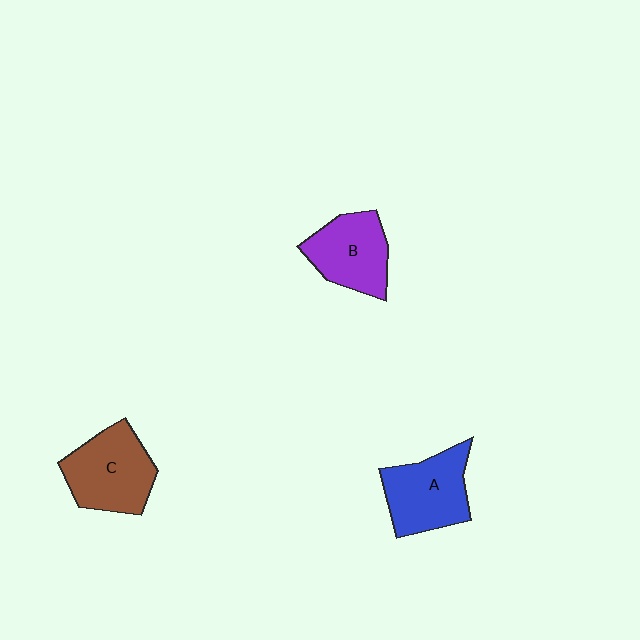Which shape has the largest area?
Shape C (brown).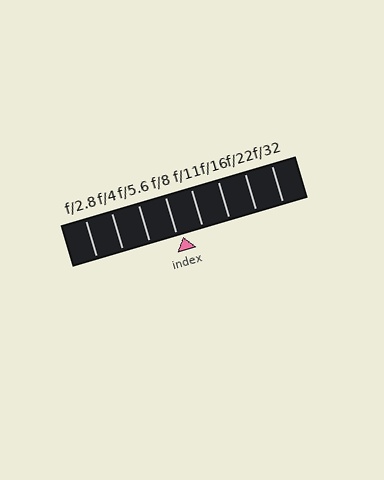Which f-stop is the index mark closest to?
The index mark is closest to f/8.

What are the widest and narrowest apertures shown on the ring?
The widest aperture shown is f/2.8 and the narrowest is f/32.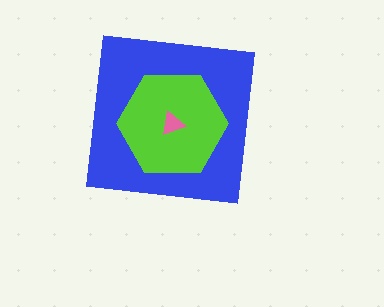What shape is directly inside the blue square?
The lime hexagon.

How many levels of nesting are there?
3.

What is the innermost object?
The pink triangle.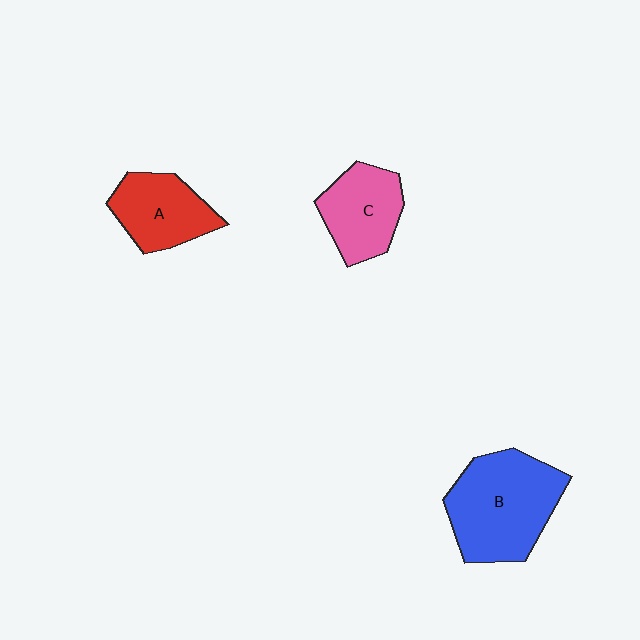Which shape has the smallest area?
Shape C (pink).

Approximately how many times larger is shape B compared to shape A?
Approximately 1.6 times.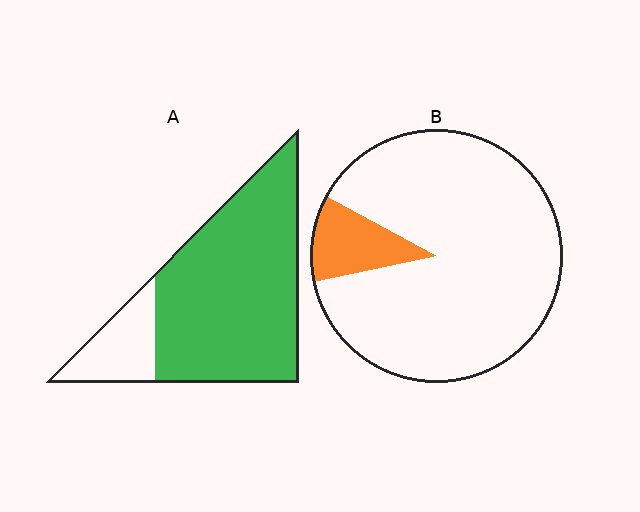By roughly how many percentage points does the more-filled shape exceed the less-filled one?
By roughly 70 percentage points (A over B).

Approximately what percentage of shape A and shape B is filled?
A is approximately 80% and B is approximately 10%.